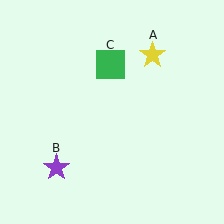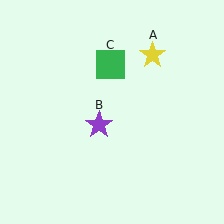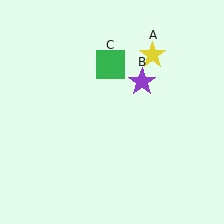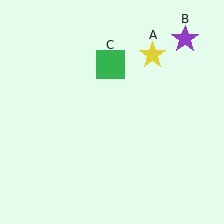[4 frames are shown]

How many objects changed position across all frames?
1 object changed position: purple star (object B).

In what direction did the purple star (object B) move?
The purple star (object B) moved up and to the right.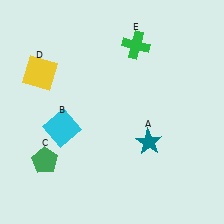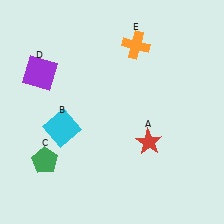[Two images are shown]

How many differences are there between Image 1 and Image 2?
There are 3 differences between the two images.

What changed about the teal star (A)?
In Image 1, A is teal. In Image 2, it changed to red.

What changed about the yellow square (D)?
In Image 1, D is yellow. In Image 2, it changed to purple.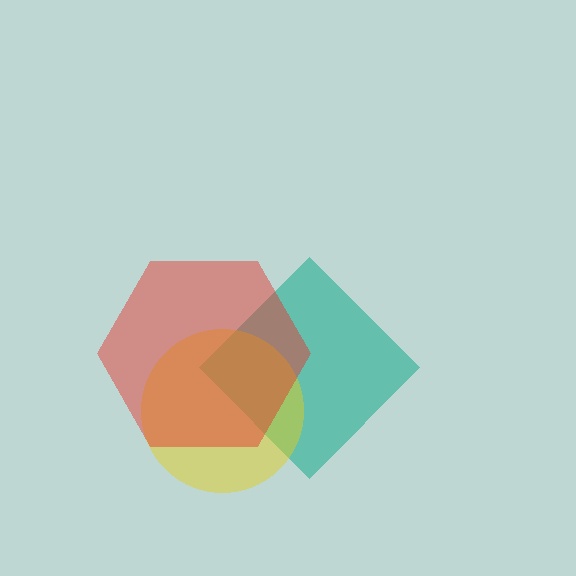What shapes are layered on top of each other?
The layered shapes are: a teal diamond, a yellow circle, a red hexagon.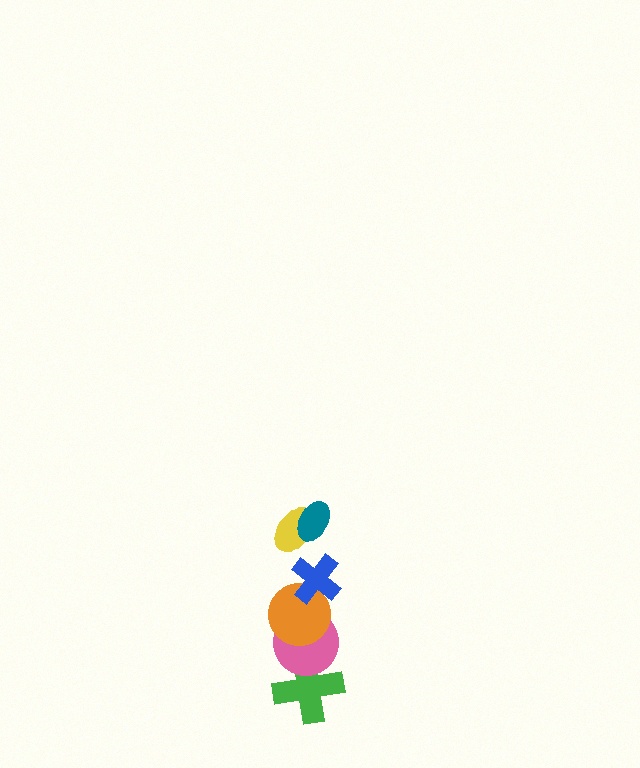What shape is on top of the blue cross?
The yellow ellipse is on top of the blue cross.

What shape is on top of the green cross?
The pink circle is on top of the green cross.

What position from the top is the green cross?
The green cross is 6th from the top.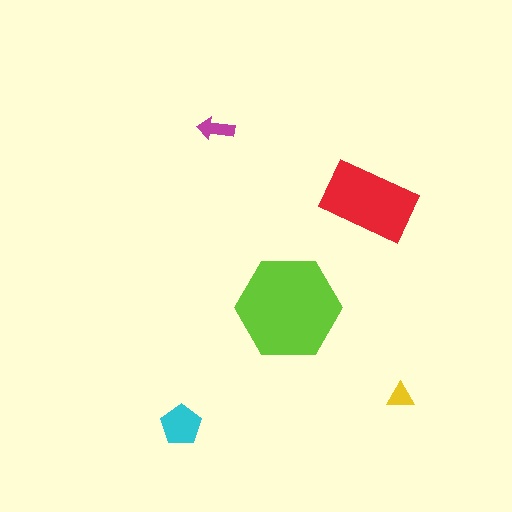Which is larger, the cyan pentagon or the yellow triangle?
The cyan pentagon.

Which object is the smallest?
The yellow triangle.